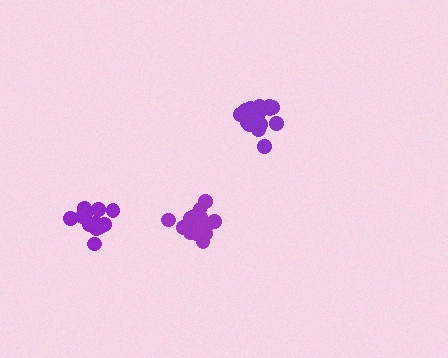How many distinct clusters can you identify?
There are 3 distinct clusters.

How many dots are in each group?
Group 1: 16 dots, Group 2: 16 dots, Group 3: 12 dots (44 total).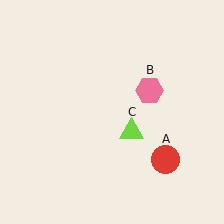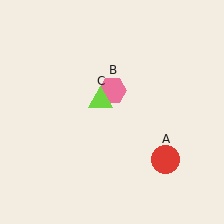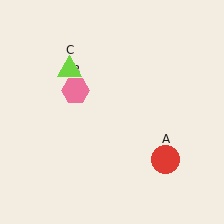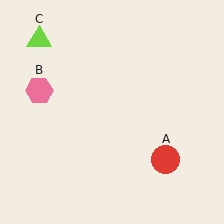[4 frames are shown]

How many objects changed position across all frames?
2 objects changed position: pink hexagon (object B), lime triangle (object C).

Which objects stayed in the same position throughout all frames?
Red circle (object A) remained stationary.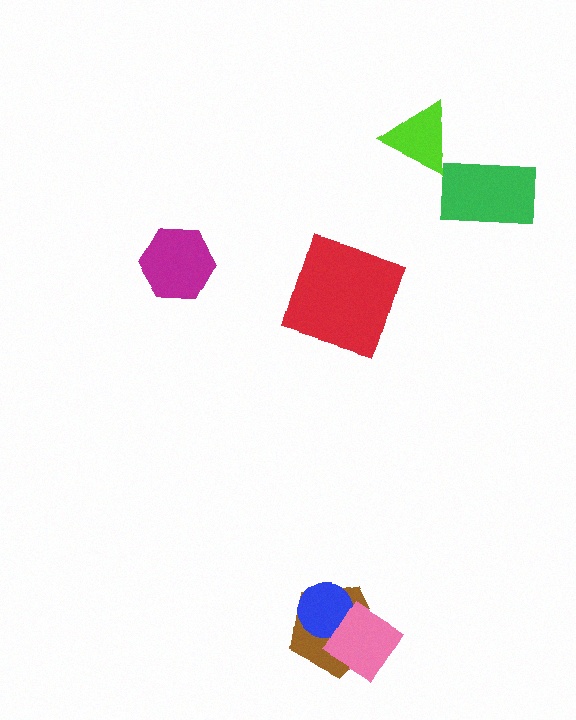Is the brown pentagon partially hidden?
Yes, it is partially covered by another shape.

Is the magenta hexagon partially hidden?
No, no other shape covers it.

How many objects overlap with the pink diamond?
2 objects overlap with the pink diamond.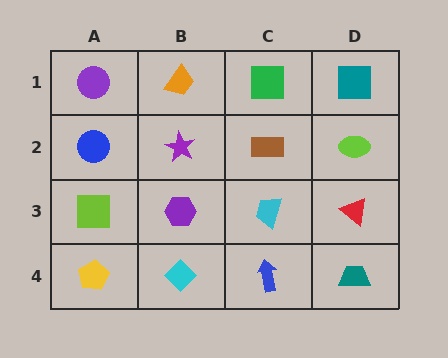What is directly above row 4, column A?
A lime square.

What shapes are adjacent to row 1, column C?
A brown rectangle (row 2, column C), an orange trapezoid (row 1, column B), a teal square (row 1, column D).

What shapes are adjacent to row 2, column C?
A green square (row 1, column C), a cyan trapezoid (row 3, column C), a purple star (row 2, column B), a lime ellipse (row 2, column D).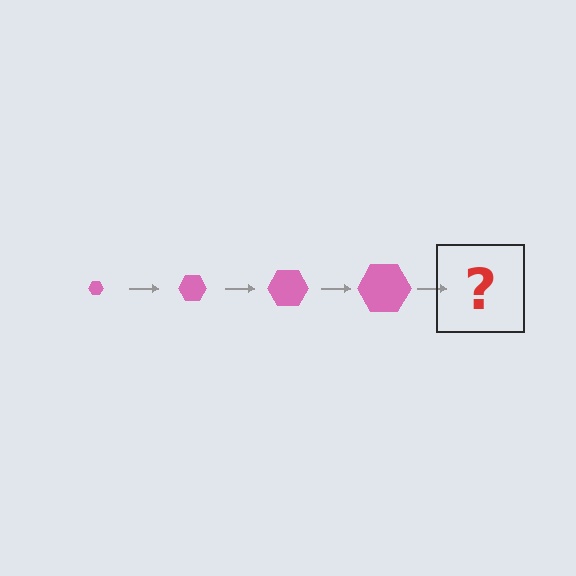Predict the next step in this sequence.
The next step is a pink hexagon, larger than the previous one.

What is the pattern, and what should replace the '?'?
The pattern is that the hexagon gets progressively larger each step. The '?' should be a pink hexagon, larger than the previous one.